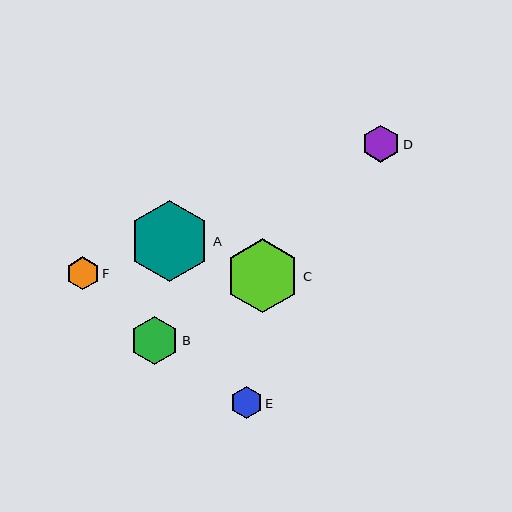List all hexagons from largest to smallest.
From largest to smallest: A, C, B, D, F, E.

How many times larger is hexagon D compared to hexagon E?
Hexagon D is approximately 1.2 times the size of hexagon E.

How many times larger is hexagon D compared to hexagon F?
Hexagon D is approximately 1.1 times the size of hexagon F.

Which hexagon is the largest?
Hexagon A is the largest with a size of approximately 80 pixels.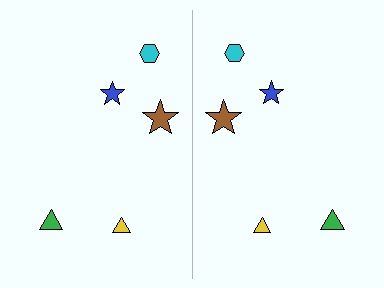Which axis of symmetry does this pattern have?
The pattern has a vertical axis of symmetry running through the center of the image.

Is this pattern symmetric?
Yes, this pattern has bilateral (reflection) symmetry.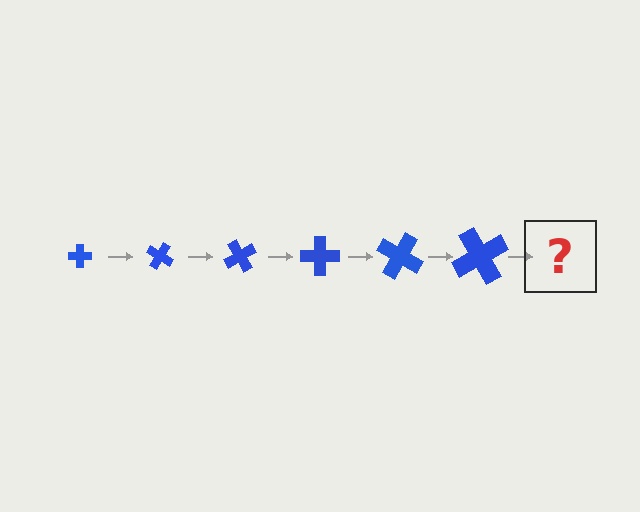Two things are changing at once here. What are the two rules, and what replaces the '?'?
The two rules are that the cross grows larger each step and it rotates 30 degrees each step. The '?' should be a cross, larger than the previous one and rotated 180 degrees from the start.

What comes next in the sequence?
The next element should be a cross, larger than the previous one and rotated 180 degrees from the start.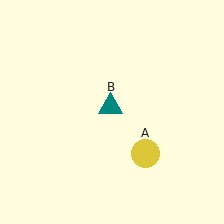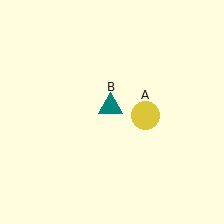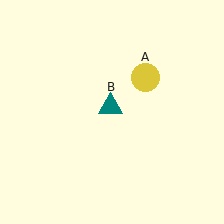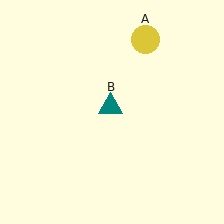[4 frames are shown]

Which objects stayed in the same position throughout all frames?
Teal triangle (object B) remained stationary.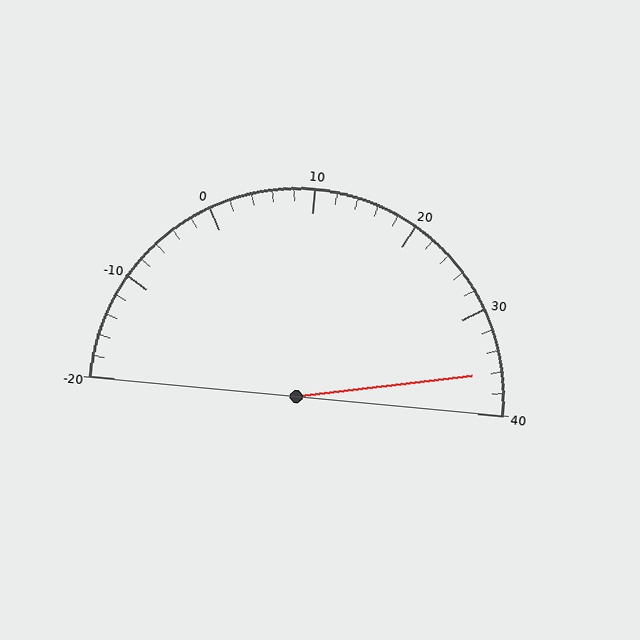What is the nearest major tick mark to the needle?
The nearest major tick mark is 40.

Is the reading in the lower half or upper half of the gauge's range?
The reading is in the upper half of the range (-20 to 40).